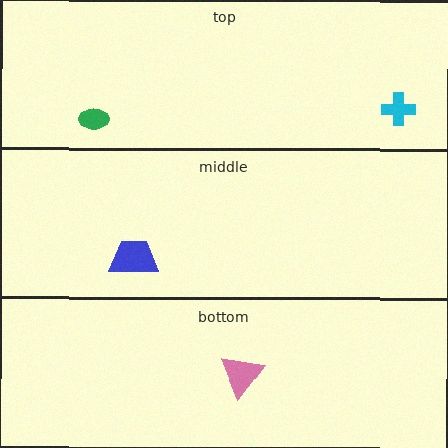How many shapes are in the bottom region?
1.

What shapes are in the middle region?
The blue trapezoid.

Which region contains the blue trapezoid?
The middle region.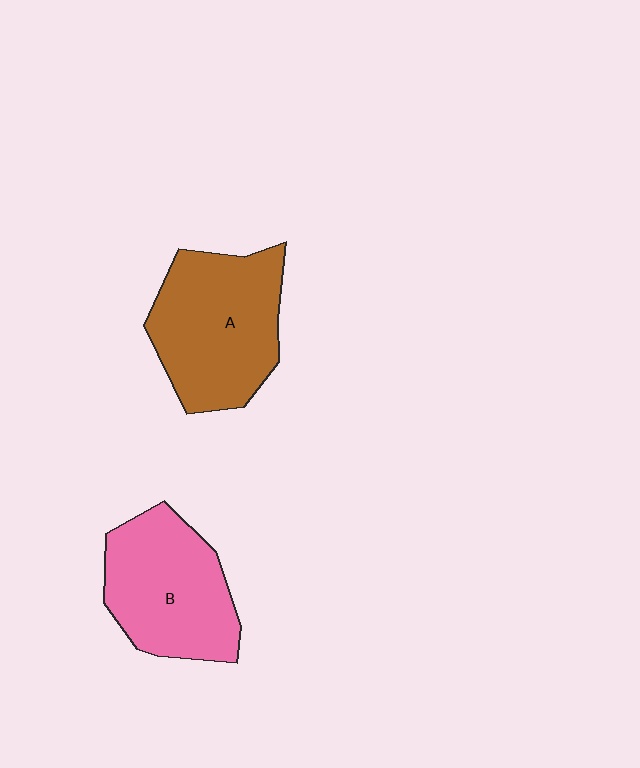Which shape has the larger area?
Shape A (brown).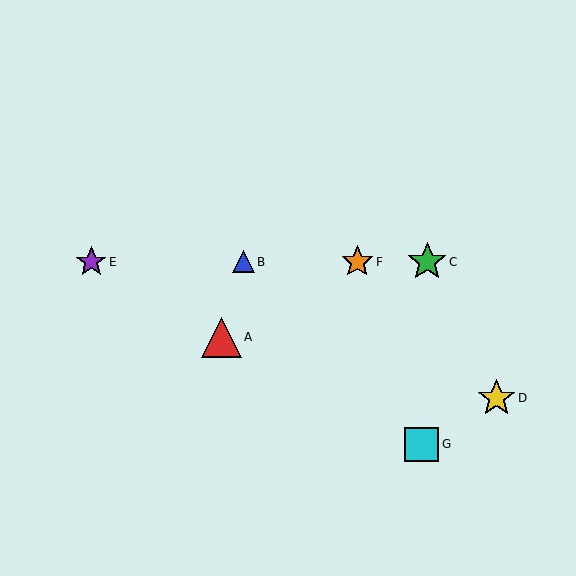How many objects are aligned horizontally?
4 objects (B, C, E, F) are aligned horizontally.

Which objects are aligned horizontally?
Objects B, C, E, F are aligned horizontally.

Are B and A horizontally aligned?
No, B is at y≈262 and A is at y≈337.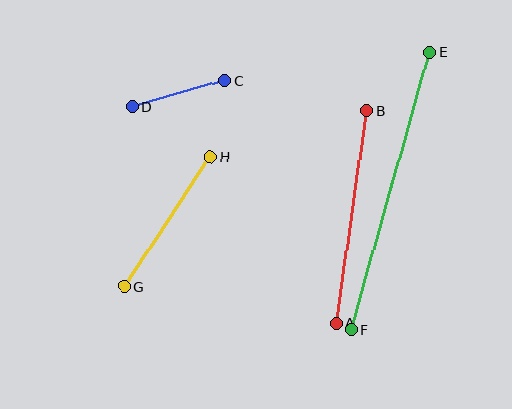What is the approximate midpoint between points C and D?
The midpoint is at approximately (179, 93) pixels.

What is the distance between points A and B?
The distance is approximately 214 pixels.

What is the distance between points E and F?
The distance is approximately 288 pixels.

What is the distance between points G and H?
The distance is approximately 156 pixels.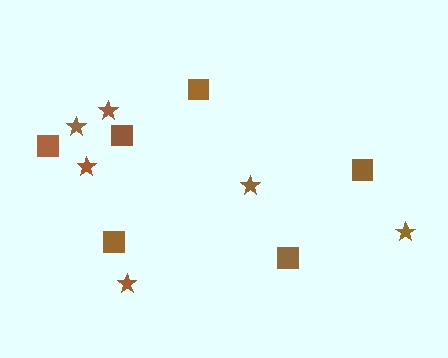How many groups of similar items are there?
There are 2 groups: one group of stars (6) and one group of squares (6).